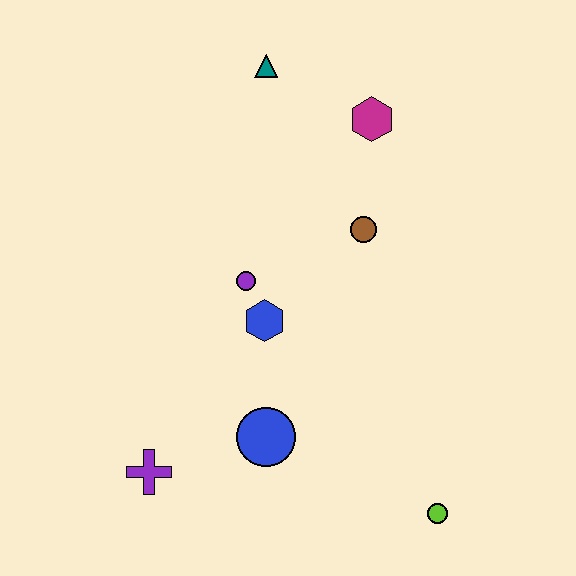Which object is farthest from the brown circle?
The purple cross is farthest from the brown circle.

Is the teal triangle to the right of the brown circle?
No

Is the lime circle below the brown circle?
Yes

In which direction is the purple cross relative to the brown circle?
The purple cross is below the brown circle.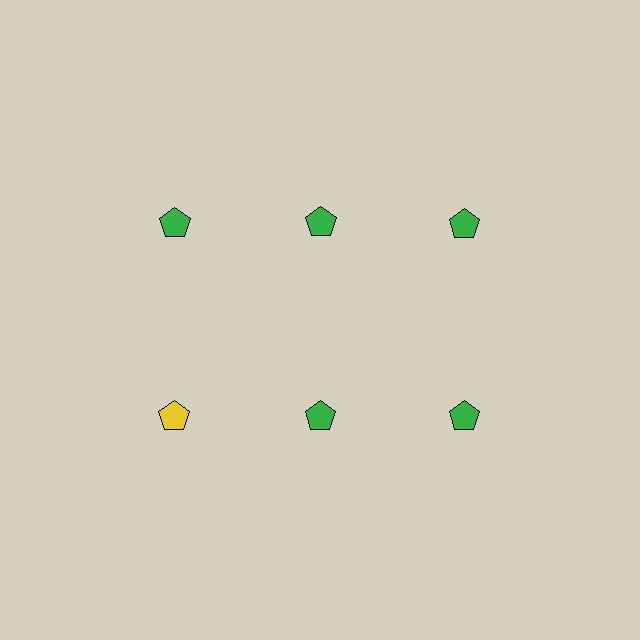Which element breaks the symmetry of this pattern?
The yellow pentagon in the second row, leftmost column breaks the symmetry. All other shapes are green pentagons.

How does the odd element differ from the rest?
It has a different color: yellow instead of green.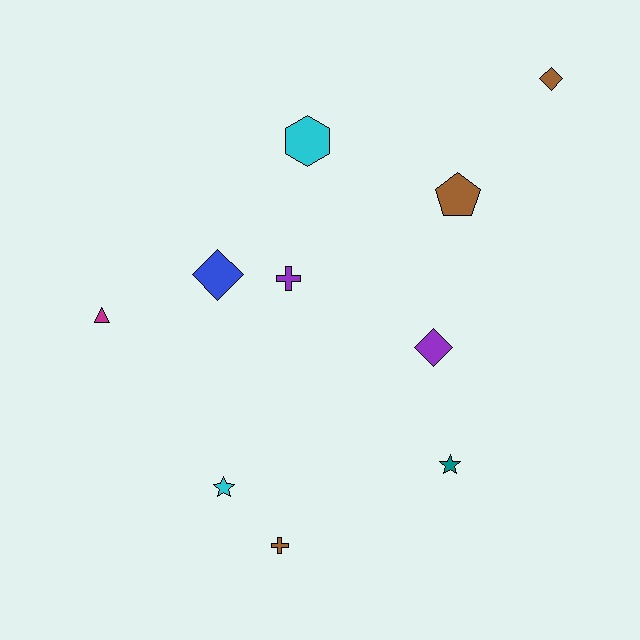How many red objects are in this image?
There are no red objects.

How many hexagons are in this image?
There is 1 hexagon.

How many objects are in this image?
There are 10 objects.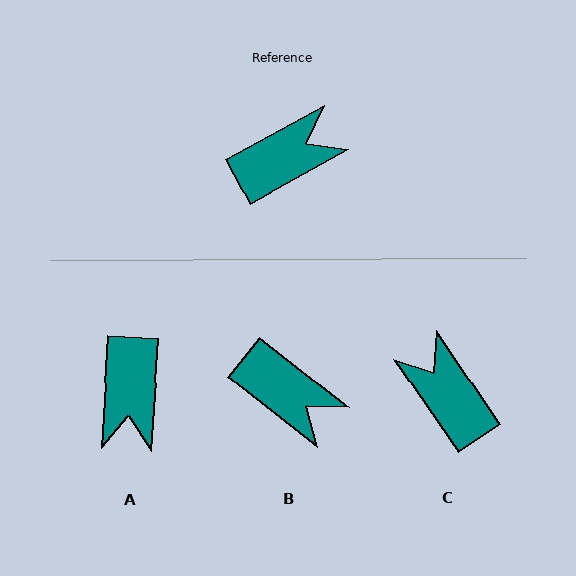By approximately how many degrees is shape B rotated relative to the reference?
Approximately 67 degrees clockwise.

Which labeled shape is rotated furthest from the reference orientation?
A, about 123 degrees away.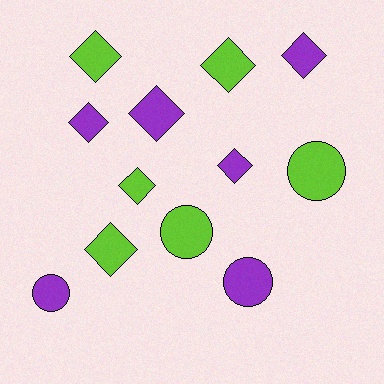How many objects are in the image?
There are 12 objects.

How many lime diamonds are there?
There are 4 lime diamonds.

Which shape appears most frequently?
Diamond, with 8 objects.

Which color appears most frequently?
Purple, with 6 objects.